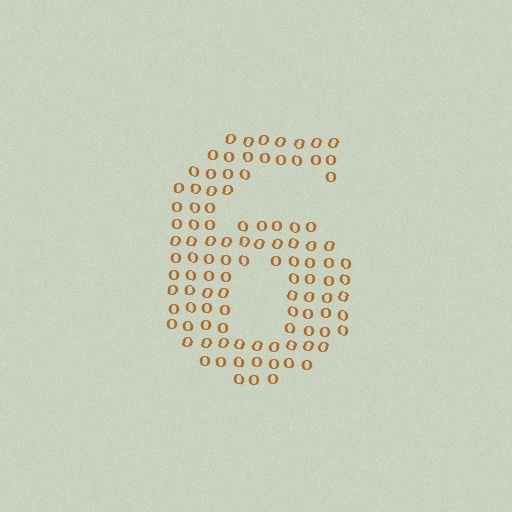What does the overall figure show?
The overall figure shows the digit 6.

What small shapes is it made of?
It is made of small letter O's.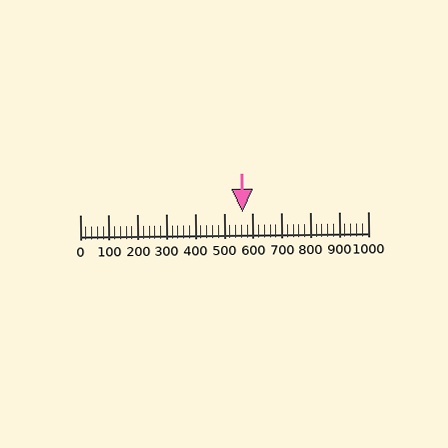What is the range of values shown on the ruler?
The ruler shows values from 0 to 1000.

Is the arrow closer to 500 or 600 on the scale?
The arrow is closer to 600.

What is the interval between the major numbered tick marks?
The major tick marks are spaced 100 units apart.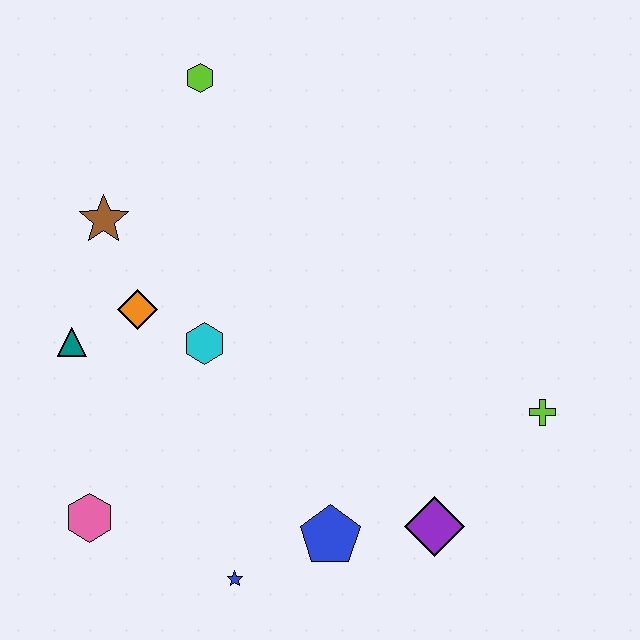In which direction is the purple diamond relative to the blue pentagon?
The purple diamond is to the right of the blue pentagon.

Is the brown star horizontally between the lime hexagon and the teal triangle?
Yes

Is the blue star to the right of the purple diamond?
No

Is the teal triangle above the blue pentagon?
Yes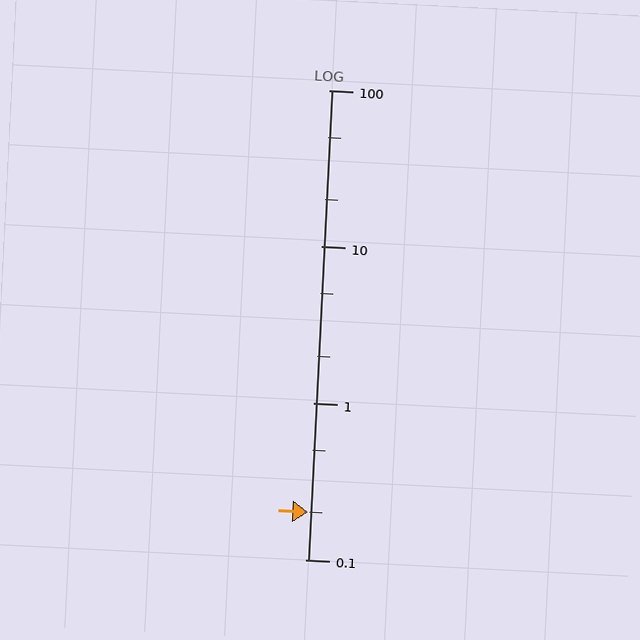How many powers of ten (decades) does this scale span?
The scale spans 3 decades, from 0.1 to 100.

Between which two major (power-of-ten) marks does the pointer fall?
The pointer is between 0.1 and 1.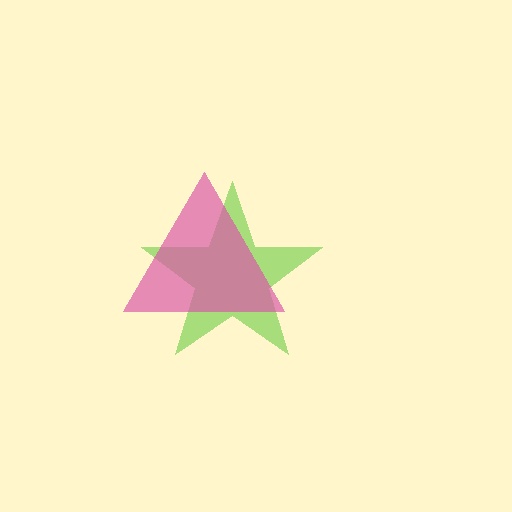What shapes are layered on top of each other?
The layered shapes are: a lime star, a pink triangle.